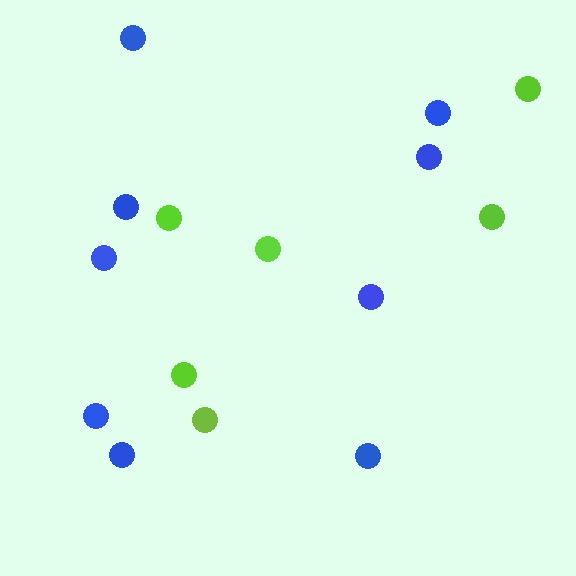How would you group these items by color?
There are 2 groups: one group of blue circles (9) and one group of lime circles (6).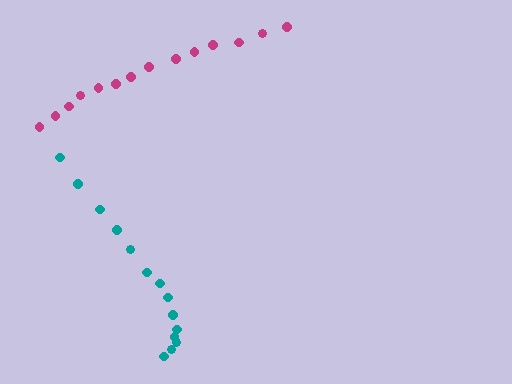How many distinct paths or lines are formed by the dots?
There are 2 distinct paths.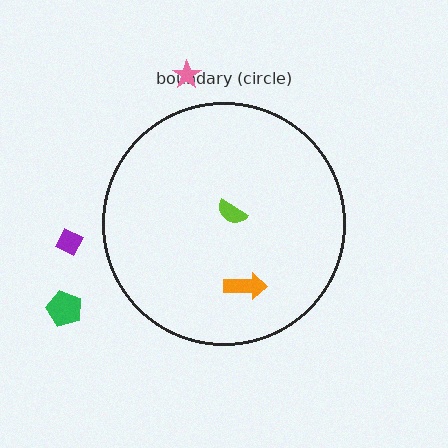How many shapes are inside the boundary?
2 inside, 3 outside.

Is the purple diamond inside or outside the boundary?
Outside.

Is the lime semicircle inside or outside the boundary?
Inside.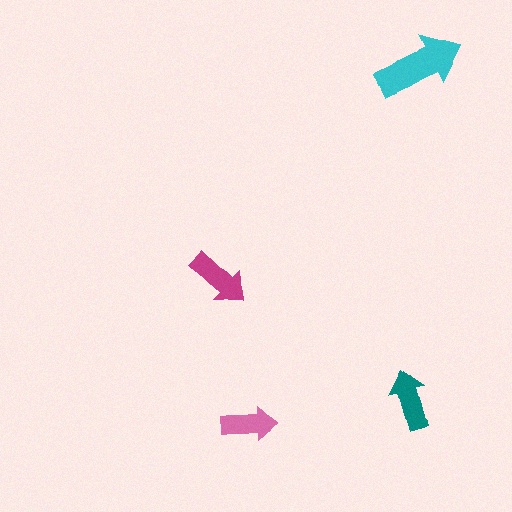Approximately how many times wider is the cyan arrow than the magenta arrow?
About 1.5 times wider.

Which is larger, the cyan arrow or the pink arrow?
The cyan one.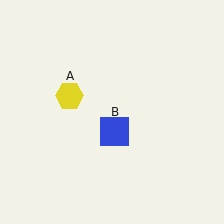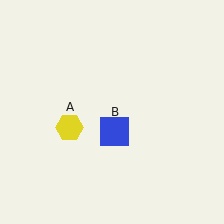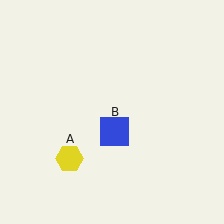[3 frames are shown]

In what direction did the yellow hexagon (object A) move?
The yellow hexagon (object A) moved down.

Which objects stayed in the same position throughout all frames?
Blue square (object B) remained stationary.